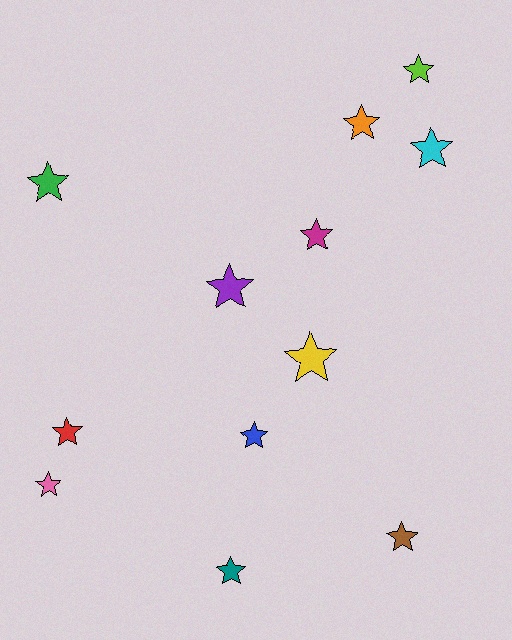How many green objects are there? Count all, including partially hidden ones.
There is 1 green object.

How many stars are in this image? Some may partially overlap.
There are 12 stars.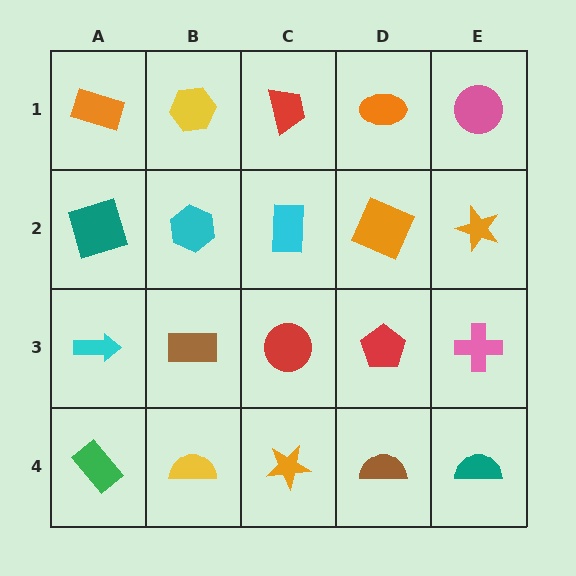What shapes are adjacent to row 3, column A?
A teal square (row 2, column A), a green rectangle (row 4, column A), a brown rectangle (row 3, column B).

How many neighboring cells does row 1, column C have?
3.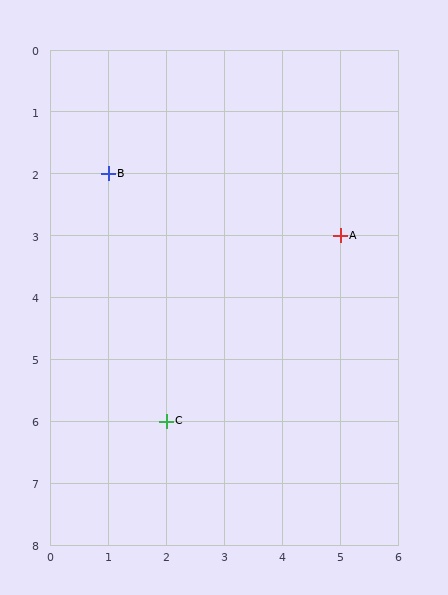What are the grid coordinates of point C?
Point C is at grid coordinates (2, 6).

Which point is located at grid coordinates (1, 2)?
Point B is at (1, 2).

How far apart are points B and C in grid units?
Points B and C are 1 column and 4 rows apart (about 4.1 grid units diagonally).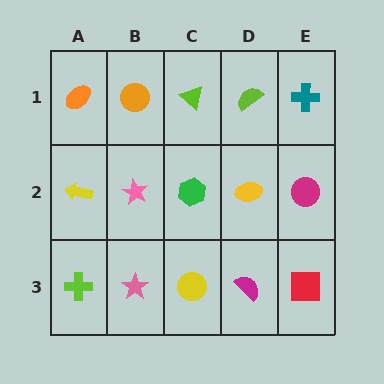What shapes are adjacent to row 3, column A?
A yellow arrow (row 2, column A), a pink star (row 3, column B).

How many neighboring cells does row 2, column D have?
4.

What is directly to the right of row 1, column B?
A lime triangle.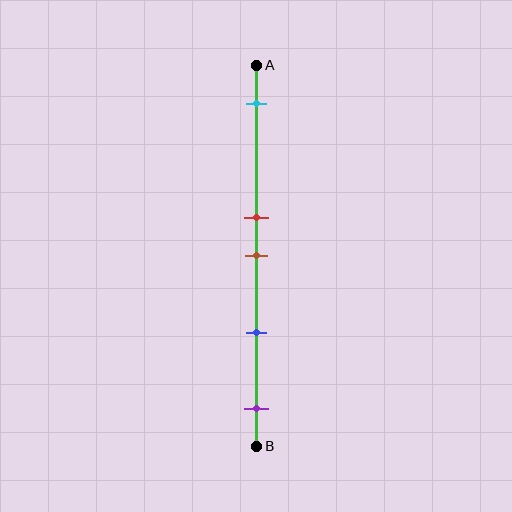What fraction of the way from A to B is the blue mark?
The blue mark is approximately 70% (0.7) of the way from A to B.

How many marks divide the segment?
There are 5 marks dividing the segment.